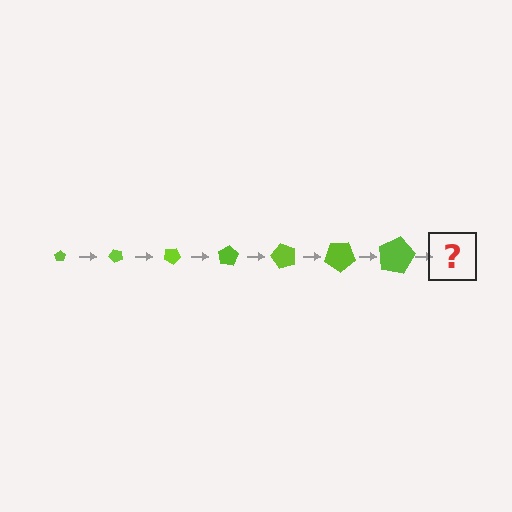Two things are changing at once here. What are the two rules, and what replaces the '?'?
The two rules are that the pentagon grows larger each step and it rotates 50 degrees each step. The '?' should be a pentagon, larger than the previous one and rotated 350 degrees from the start.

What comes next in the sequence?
The next element should be a pentagon, larger than the previous one and rotated 350 degrees from the start.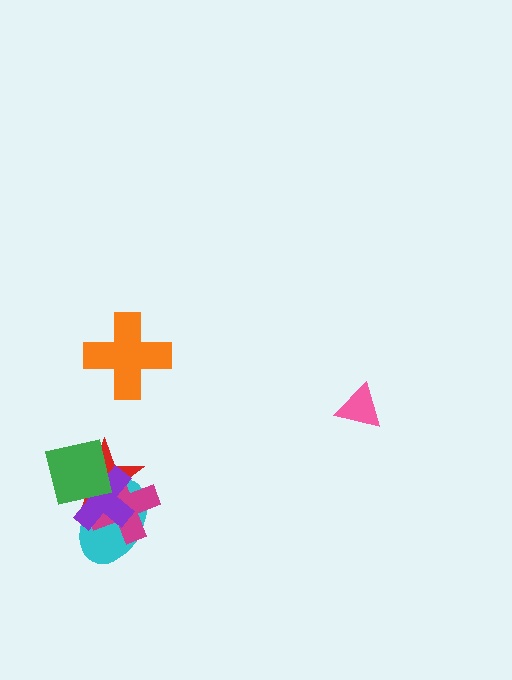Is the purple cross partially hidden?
Yes, it is partially covered by another shape.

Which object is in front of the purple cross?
The green square is in front of the purple cross.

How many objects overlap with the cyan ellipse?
4 objects overlap with the cyan ellipse.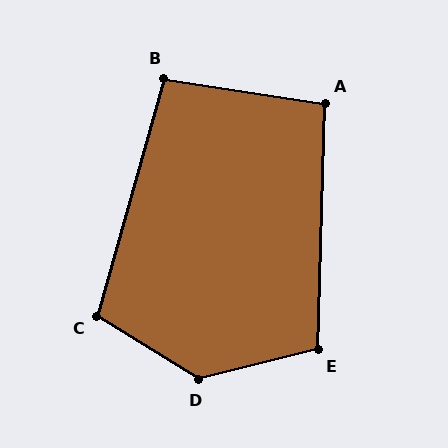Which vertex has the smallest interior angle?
B, at approximately 97 degrees.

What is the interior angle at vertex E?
Approximately 105 degrees (obtuse).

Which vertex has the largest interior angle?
D, at approximately 134 degrees.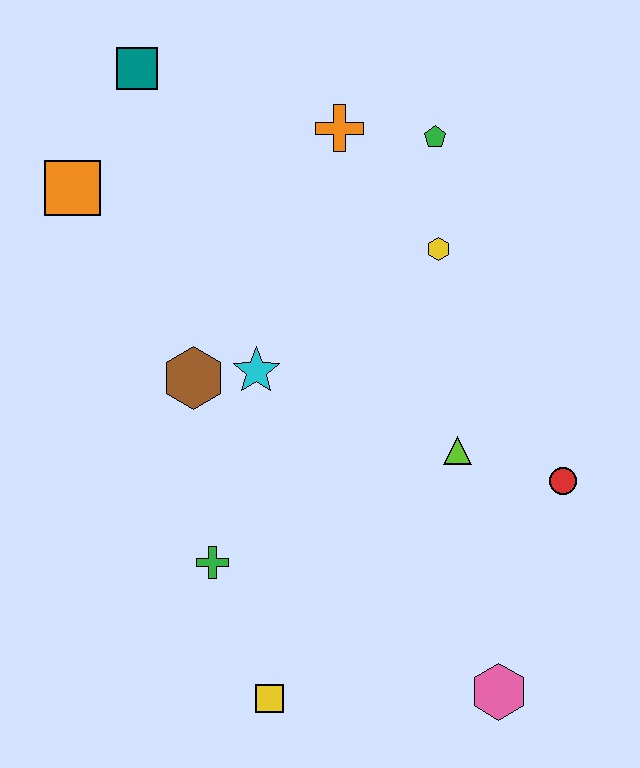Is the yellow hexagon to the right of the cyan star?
Yes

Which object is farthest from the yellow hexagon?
The yellow square is farthest from the yellow hexagon.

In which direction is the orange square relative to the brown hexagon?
The orange square is above the brown hexagon.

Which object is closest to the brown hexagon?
The cyan star is closest to the brown hexagon.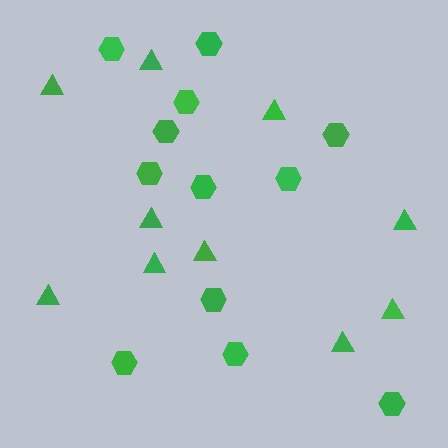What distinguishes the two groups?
There are 2 groups: one group of triangles (10) and one group of hexagons (12).